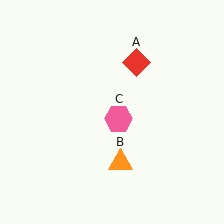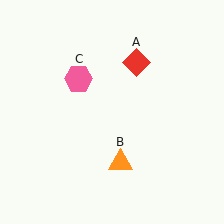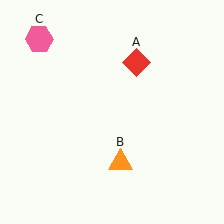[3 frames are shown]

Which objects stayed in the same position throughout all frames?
Red diamond (object A) and orange triangle (object B) remained stationary.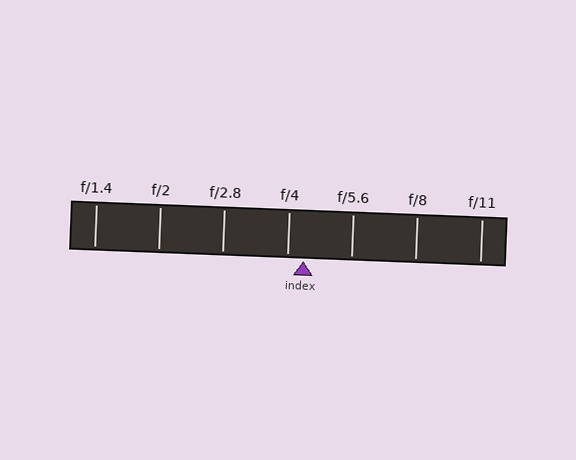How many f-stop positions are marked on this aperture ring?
There are 7 f-stop positions marked.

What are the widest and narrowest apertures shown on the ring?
The widest aperture shown is f/1.4 and the narrowest is f/11.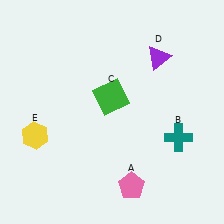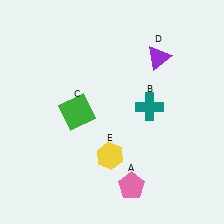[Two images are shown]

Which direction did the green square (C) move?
The green square (C) moved left.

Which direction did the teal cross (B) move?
The teal cross (B) moved up.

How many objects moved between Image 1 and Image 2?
3 objects moved between the two images.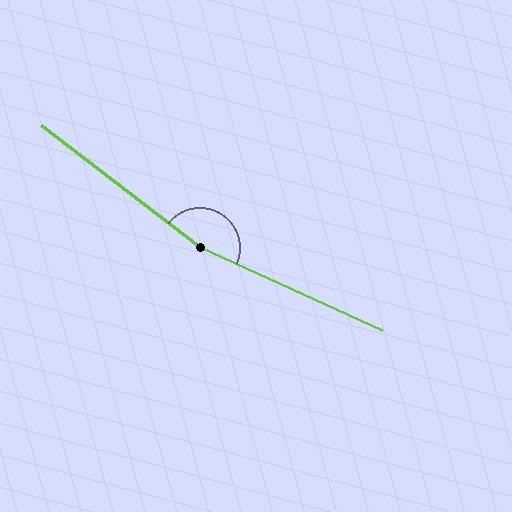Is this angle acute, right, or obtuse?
It is obtuse.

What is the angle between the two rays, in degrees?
Approximately 167 degrees.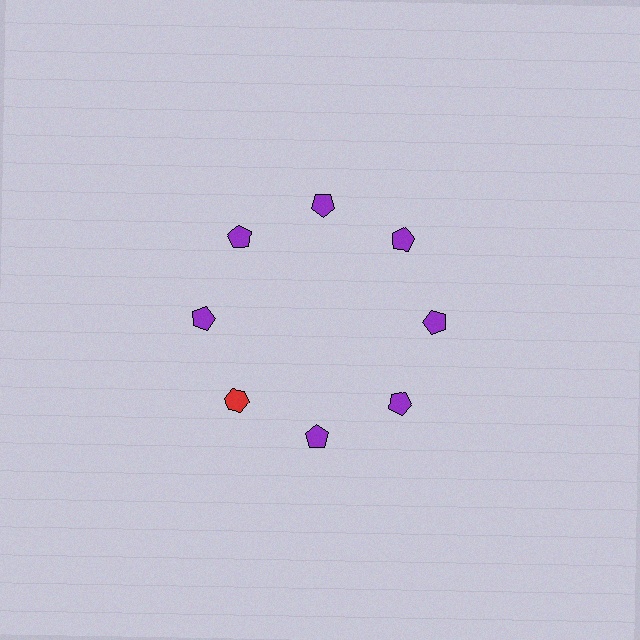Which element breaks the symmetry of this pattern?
The red hexagon at roughly the 8 o'clock position breaks the symmetry. All other shapes are purple pentagons.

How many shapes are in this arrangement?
There are 8 shapes arranged in a ring pattern.